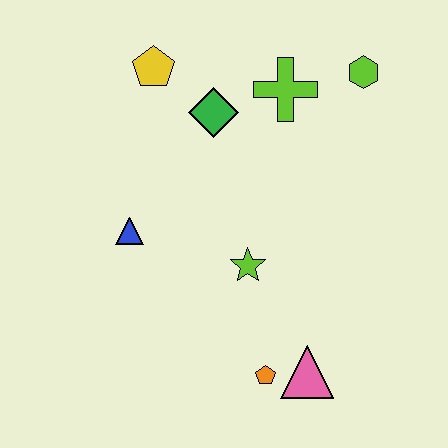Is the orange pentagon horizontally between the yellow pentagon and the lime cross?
Yes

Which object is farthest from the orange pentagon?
The yellow pentagon is farthest from the orange pentagon.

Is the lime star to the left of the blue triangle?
No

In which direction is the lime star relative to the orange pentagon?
The lime star is above the orange pentagon.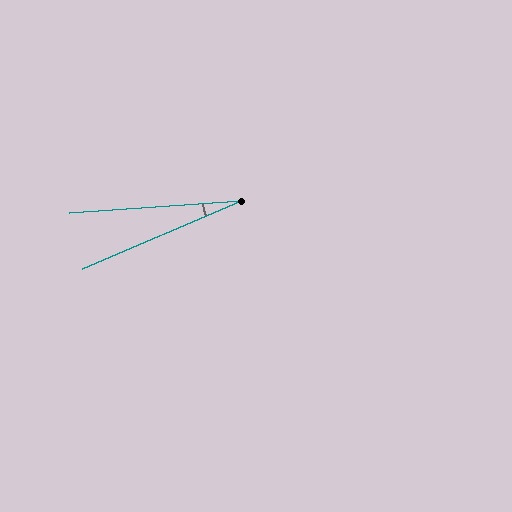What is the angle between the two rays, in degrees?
Approximately 19 degrees.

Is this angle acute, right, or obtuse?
It is acute.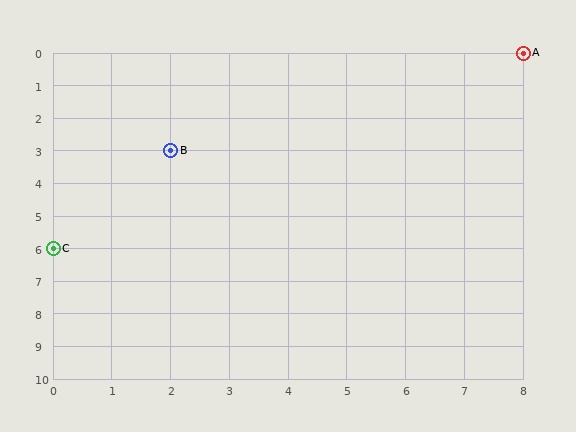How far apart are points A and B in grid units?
Points A and B are 6 columns and 3 rows apart (about 6.7 grid units diagonally).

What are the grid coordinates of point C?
Point C is at grid coordinates (0, 6).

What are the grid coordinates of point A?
Point A is at grid coordinates (8, 0).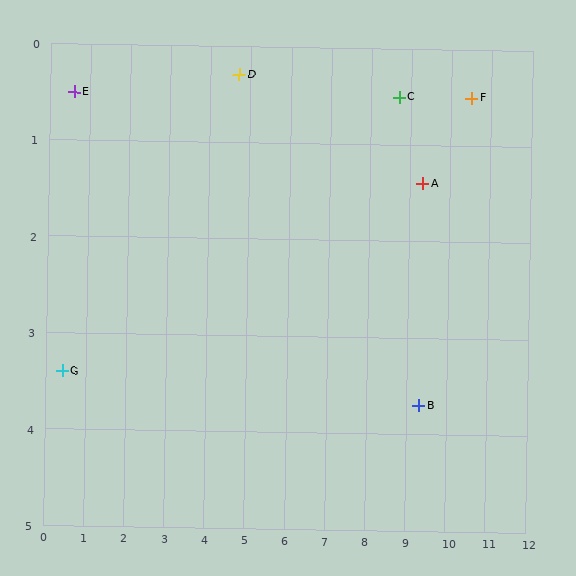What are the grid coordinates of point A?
Point A is at approximately (9.3, 1.4).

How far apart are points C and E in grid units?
Points C and E are about 8.1 grid units apart.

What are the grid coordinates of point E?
Point E is at approximately (0.6, 0.5).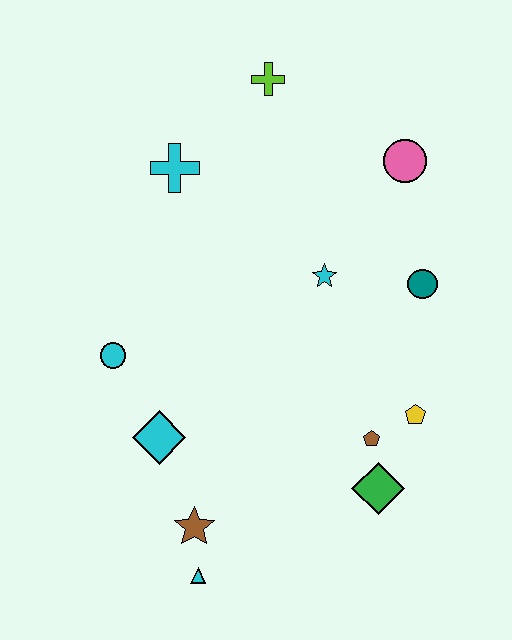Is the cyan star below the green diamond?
No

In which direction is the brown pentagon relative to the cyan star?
The brown pentagon is below the cyan star.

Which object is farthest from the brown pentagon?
The lime cross is farthest from the brown pentagon.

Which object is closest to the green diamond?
The brown pentagon is closest to the green diamond.